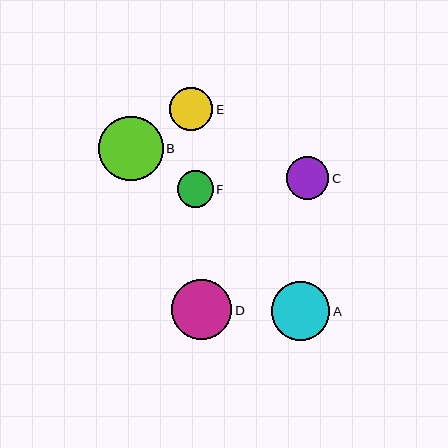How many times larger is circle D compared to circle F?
Circle D is approximately 1.7 times the size of circle F.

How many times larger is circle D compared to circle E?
Circle D is approximately 1.4 times the size of circle E.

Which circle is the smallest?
Circle F is the smallest with a size of approximately 36 pixels.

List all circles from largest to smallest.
From largest to smallest: B, D, A, E, C, F.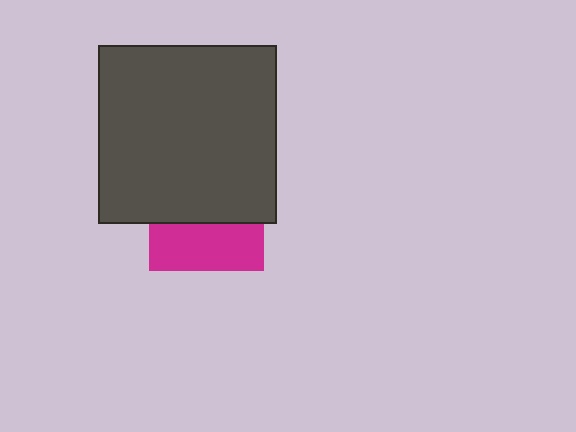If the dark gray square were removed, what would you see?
You would see the complete magenta square.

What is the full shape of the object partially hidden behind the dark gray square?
The partially hidden object is a magenta square.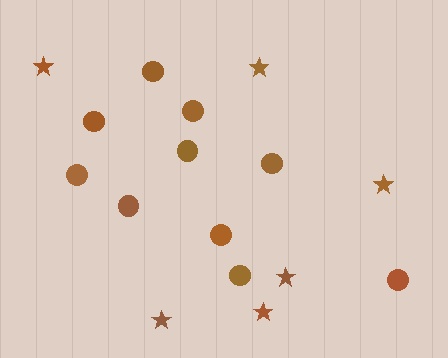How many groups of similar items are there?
There are 2 groups: one group of circles (10) and one group of stars (6).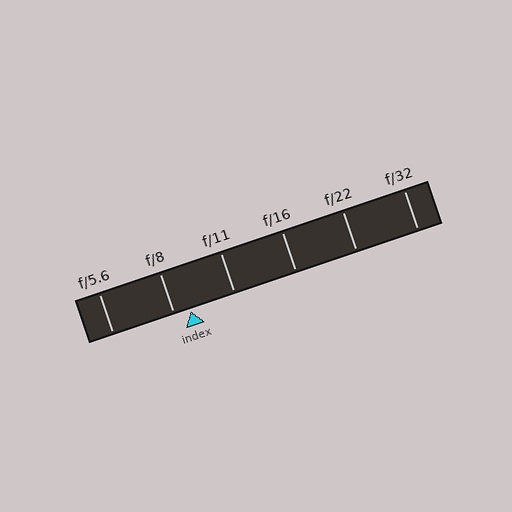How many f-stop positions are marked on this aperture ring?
There are 6 f-stop positions marked.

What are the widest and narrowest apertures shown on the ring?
The widest aperture shown is f/5.6 and the narrowest is f/32.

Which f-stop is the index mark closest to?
The index mark is closest to f/8.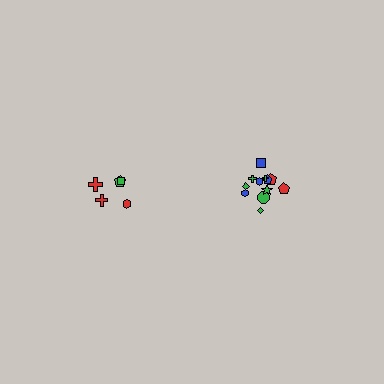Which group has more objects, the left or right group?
The right group.